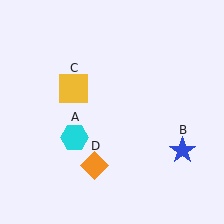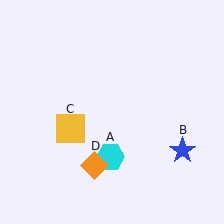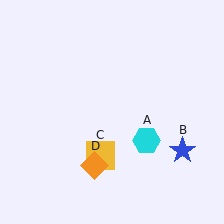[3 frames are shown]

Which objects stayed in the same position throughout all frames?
Blue star (object B) and orange diamond (object D) remained stationary.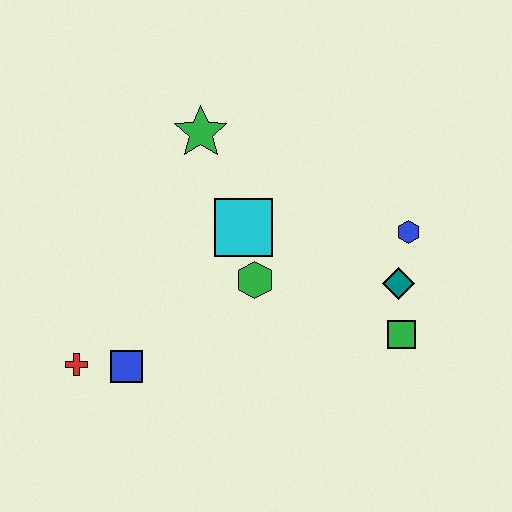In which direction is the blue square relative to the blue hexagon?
The blue square is to the left of the blue hexagon.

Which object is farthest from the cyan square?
The red cross is farthest from the cyan square.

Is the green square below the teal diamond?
Yes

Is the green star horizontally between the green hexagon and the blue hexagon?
No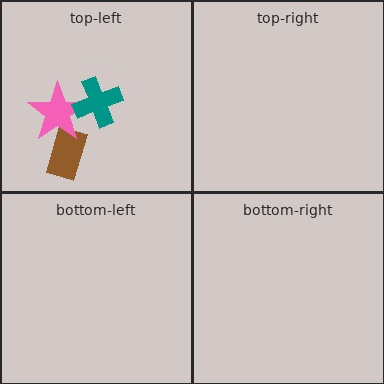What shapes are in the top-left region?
The brown rectangle, the pink star, the teal cross.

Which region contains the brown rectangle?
The top-left region.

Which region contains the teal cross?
The top-left region.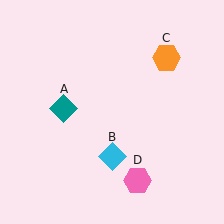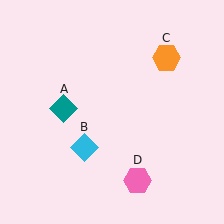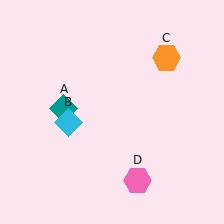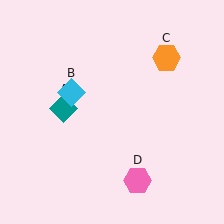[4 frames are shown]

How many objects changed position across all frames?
1 object changed position: cyan diamond (object B).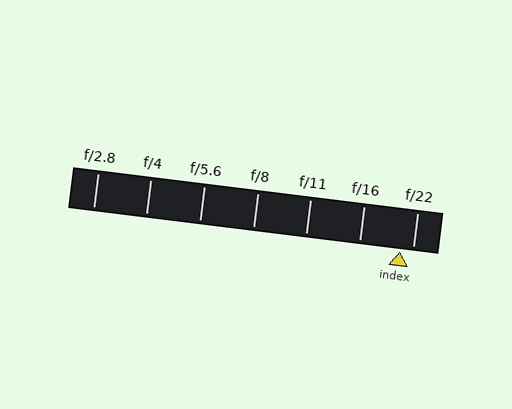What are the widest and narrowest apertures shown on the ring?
The widest aperture shown is f/2.8 and the narrowest is f/22.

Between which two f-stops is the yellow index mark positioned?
The index mark is between f/16 and f/22.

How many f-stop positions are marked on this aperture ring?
There are 7 f-stop positions marked.